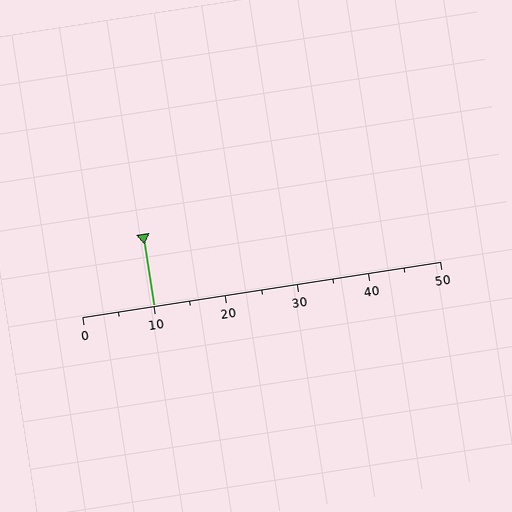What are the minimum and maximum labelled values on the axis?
The axis runs from 0 to 50.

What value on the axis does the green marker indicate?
The marker indicates approximately 10.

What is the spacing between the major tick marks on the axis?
The major ticks are spaced 10 apart.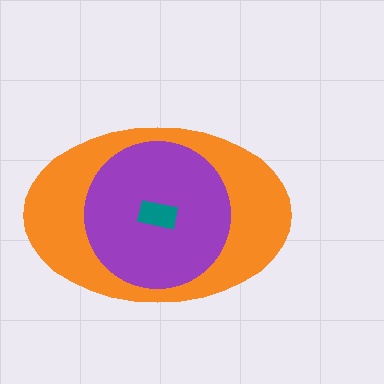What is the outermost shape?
The orange ellipse.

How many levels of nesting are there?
3.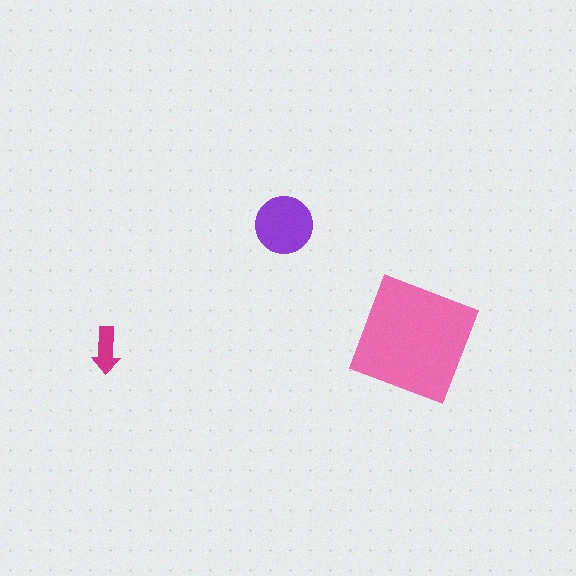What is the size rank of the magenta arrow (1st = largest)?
3rd.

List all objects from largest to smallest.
The pink square, the purple circle, the magenta arrow.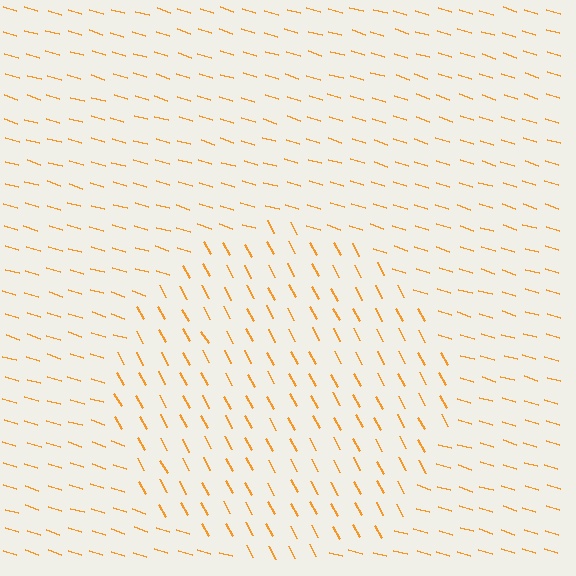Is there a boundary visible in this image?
Yes, there is a texture boundary formed by a change in line orientation.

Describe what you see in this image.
The image is filled with small orange line segments. A circle region in the image has lines oriented differently from the surrounding lines, creating a visible texture boundary.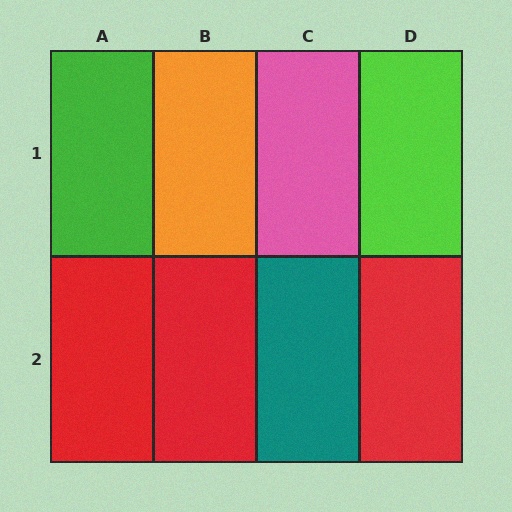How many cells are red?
3 cells are red.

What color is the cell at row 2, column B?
Red.